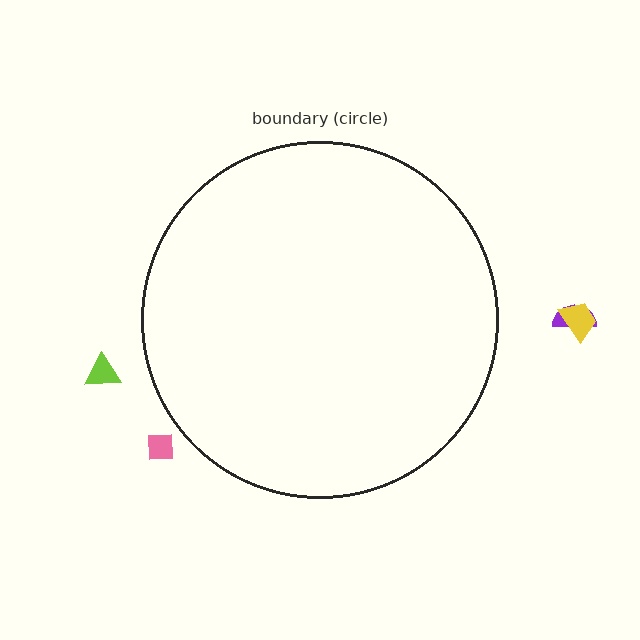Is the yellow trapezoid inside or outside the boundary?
Outside.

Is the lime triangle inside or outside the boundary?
Outside.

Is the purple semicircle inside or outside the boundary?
Outside.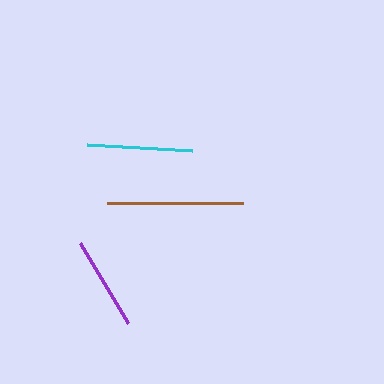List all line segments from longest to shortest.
From longest to shortest: brown, cyan, purple.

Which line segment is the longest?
The brown line is the longest at approximately 136 pixels.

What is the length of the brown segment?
The brown segment is approximately 136 pixels long.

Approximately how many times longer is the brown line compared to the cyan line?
The brown line is approximately 1.3 times the length of the cyan line.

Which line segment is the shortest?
The purple line is the shortest at approximately 93 pixels.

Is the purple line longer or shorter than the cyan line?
The cyan line is longer than the purple line.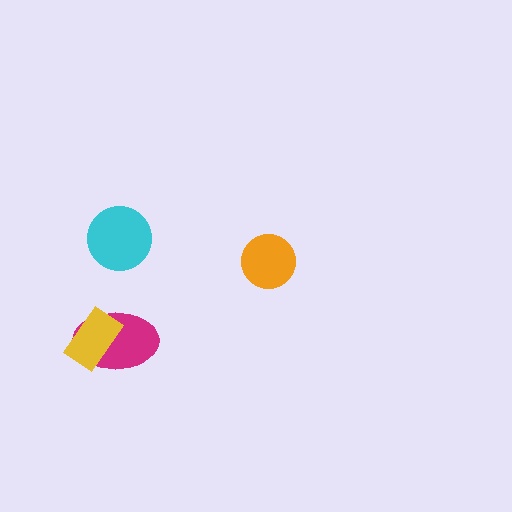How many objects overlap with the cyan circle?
0 objects overlap with the cyan circle.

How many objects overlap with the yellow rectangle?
1 object overlaps with the yellow rectangle.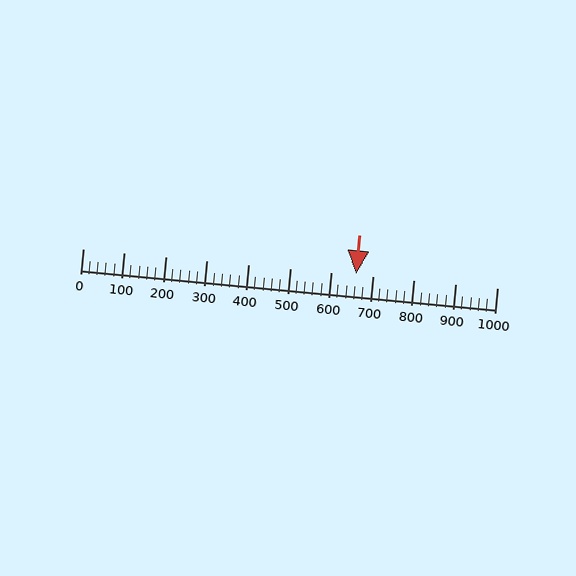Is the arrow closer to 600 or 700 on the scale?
The arrow is closer to 700.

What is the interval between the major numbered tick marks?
The major tick marks are spaced 100 units apart.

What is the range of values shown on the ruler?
The ruler shows values from 0 to 1000.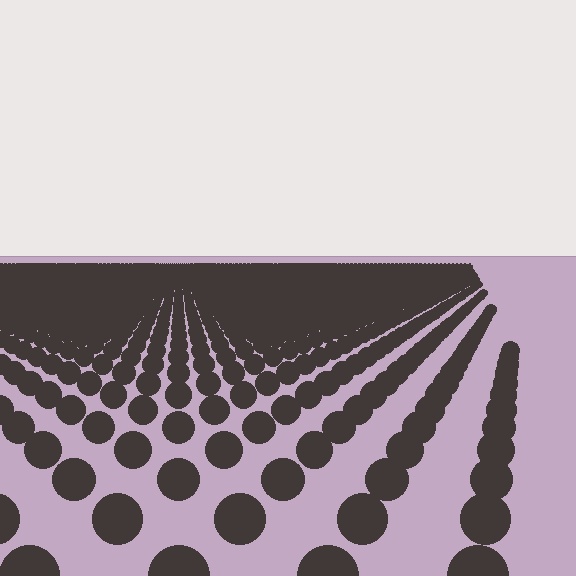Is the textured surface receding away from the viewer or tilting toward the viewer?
The surface is receding away from the viewer. Texture elements get smaller and denser toward the top.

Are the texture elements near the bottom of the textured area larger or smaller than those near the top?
Larger. Near the bottom, elements are closer to the viewer and appear at a bigger on-screen size.